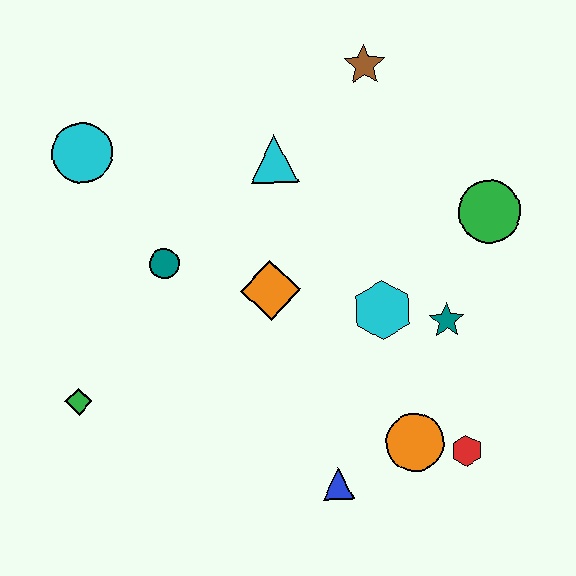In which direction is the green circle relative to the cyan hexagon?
The green circle is to the right of the cyan hexagon.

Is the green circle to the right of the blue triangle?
Yes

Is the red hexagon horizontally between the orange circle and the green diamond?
No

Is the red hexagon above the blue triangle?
Yes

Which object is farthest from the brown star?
The green diamond is farthest from the brown star.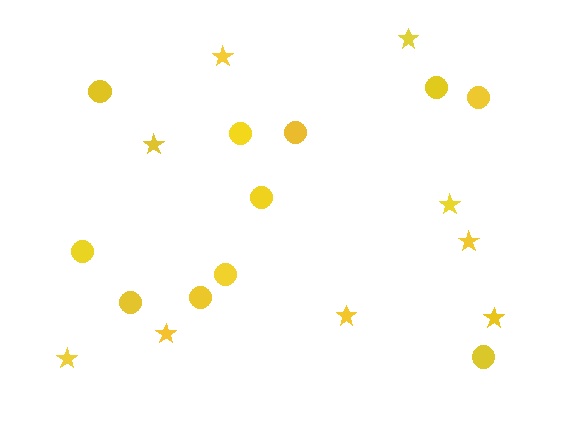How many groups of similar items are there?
There are 2 groups: one group of circles (11) and one group of stars (9).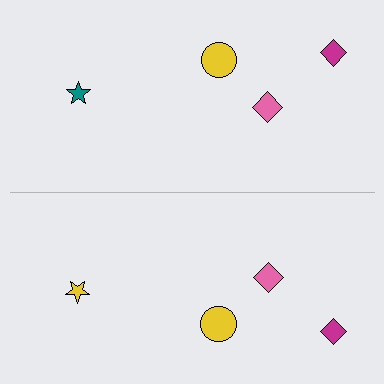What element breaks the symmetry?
The yellow star on the bottom side breaks the symmetry — its mirror counterpart is teal.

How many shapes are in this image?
There are 8 shapes in this image.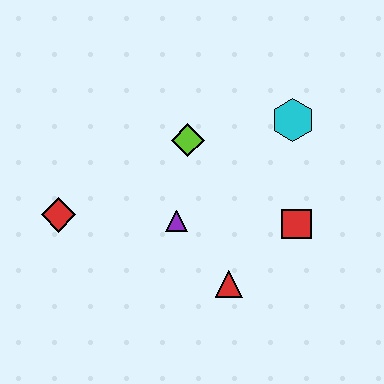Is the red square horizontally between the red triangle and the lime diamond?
No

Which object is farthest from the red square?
The red diamond is farthest from the red square.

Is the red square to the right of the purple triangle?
Yes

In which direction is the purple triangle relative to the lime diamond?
The purple triangle is below the lime diamond.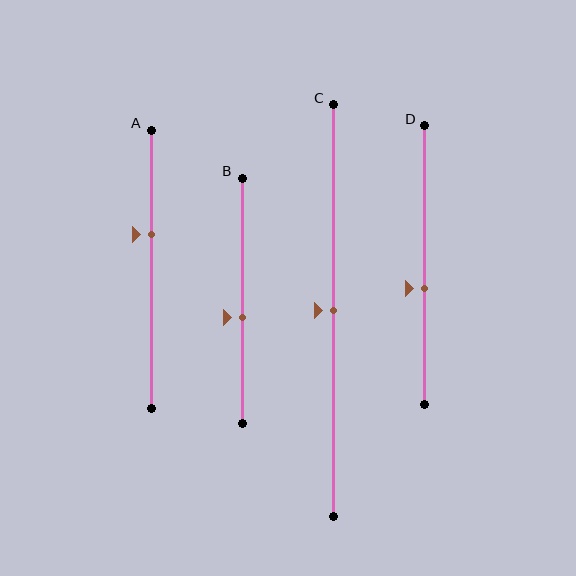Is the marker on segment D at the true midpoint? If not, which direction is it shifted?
No, the marker on segment D is shifted downward by about 8% of the segment length.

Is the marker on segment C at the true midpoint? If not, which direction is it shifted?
Yes, the marker on segment C is at the true midpoint.